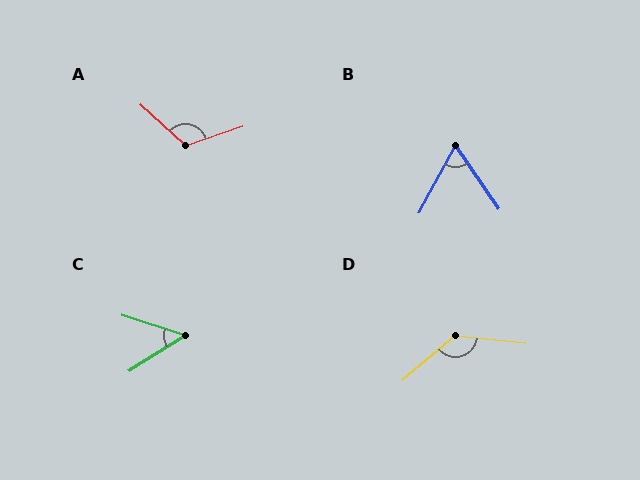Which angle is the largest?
D, at approximately 134 degrees.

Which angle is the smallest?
C, at approximately 50 degrees.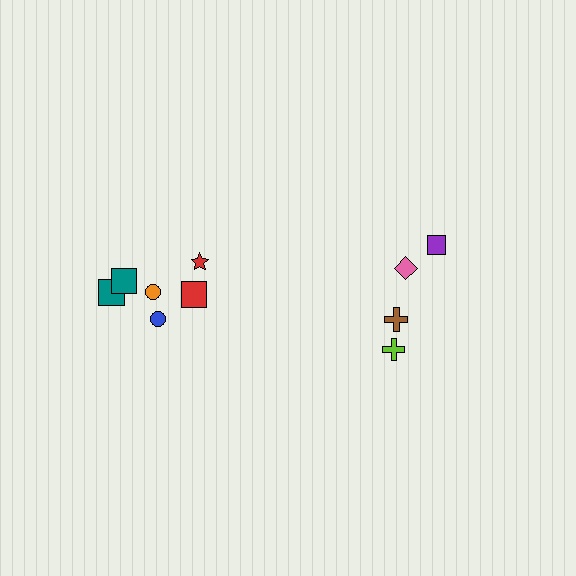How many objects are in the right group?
There are 4 objects.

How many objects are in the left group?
There are 6 objects.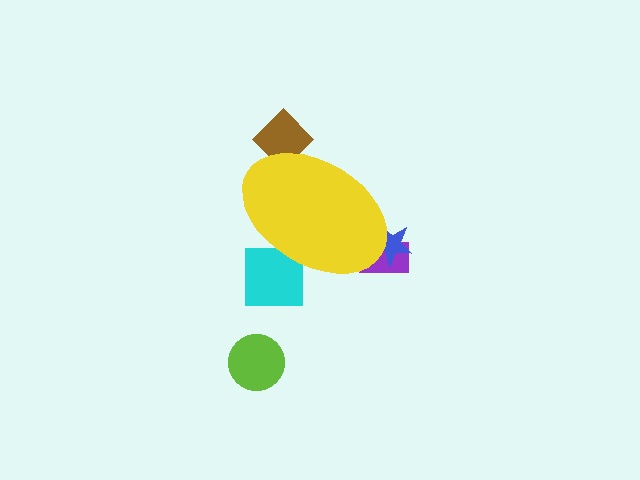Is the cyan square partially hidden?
Yes, the cyan square is partially hidden behind the yellow ellipse.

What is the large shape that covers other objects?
A yellow ellipse.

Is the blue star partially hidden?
Yes, the blue star is partially hidden behind the yellow ellipse.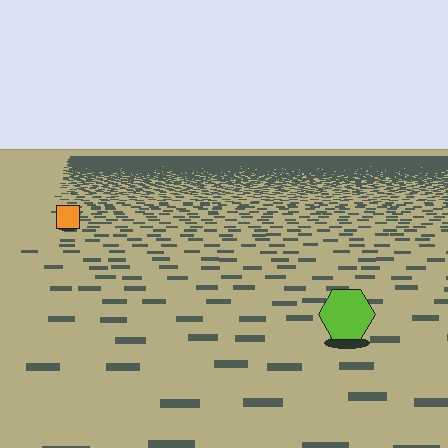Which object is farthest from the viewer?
The orange square is farthest from the viewer. It appears smaller and the ground texture around it is denser.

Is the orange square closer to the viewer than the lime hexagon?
No. The lime hexagon is closer — you can tell from the texture gradient: the ground texture is coarser near it.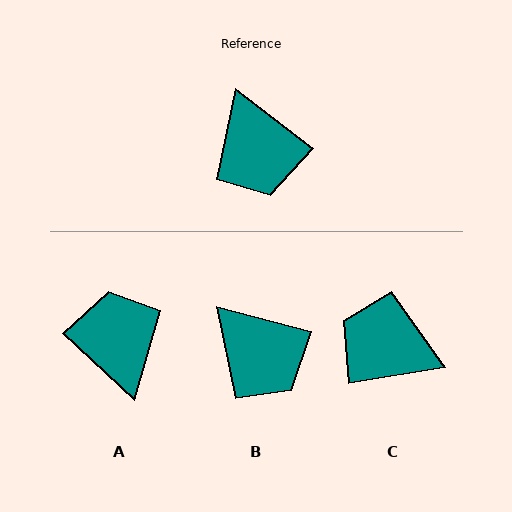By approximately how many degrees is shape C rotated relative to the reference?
Approximately 133 degrees clockwise.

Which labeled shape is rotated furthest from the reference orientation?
A, about 175 degrees away.